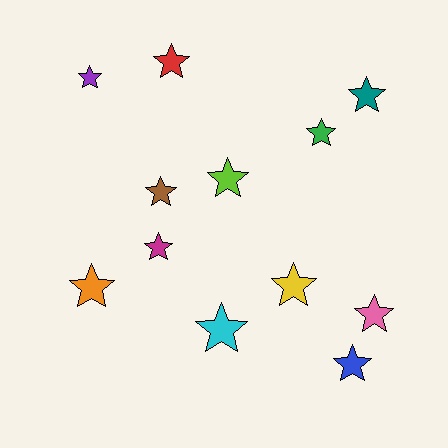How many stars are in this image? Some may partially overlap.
There are 12 stars.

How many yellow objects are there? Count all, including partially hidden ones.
There is 1 yellow object.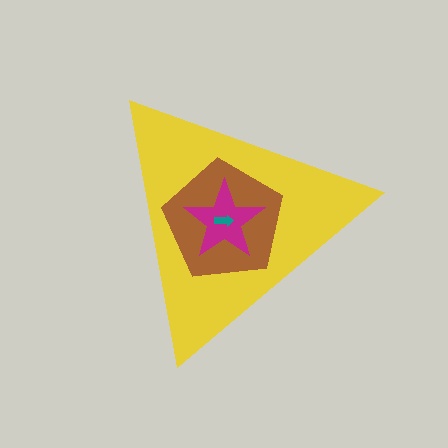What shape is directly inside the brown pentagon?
The magenta star.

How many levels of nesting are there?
4.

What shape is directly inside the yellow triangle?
The brown pentagon.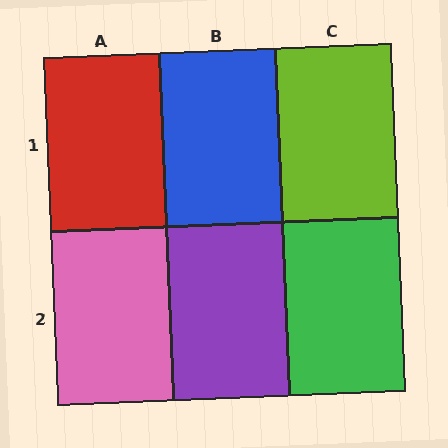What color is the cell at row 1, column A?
Red.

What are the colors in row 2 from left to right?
Pink, purple, green.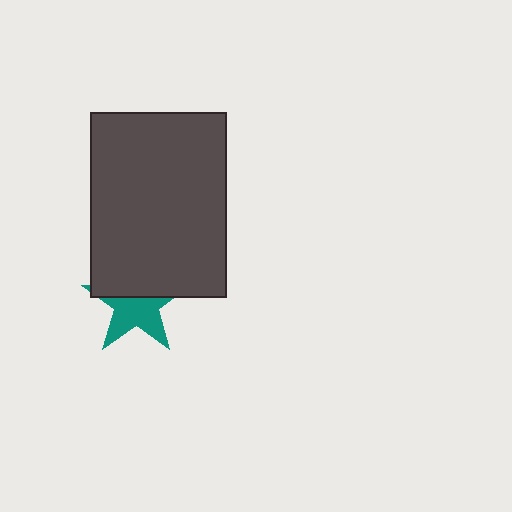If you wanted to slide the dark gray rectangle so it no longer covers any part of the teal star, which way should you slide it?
Slide it up — that is the most direct way to separate the two shapes.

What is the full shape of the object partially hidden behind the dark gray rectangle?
The partially hidden object is a teal star.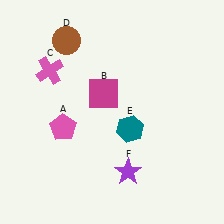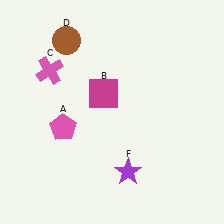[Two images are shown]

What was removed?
The teal hexagon (E) was removed in Image 2.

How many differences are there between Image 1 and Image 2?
There is 1 difference between the two images.